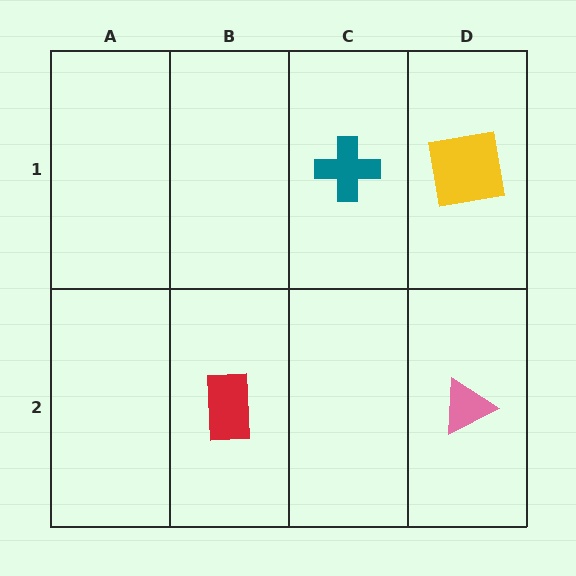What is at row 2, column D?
A pink triangle.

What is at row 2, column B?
A red rectangle.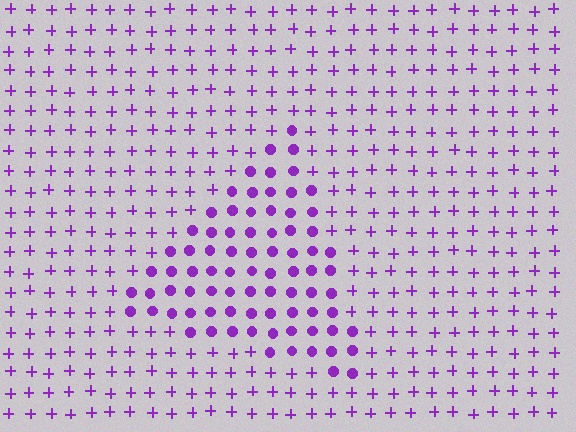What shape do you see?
I see a triangle.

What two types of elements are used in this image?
The image uses circles inside the triangle region and plus signs outside it.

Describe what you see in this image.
The image is filled with small purple elements arranged in a uniform grid. A triangle-shaped region contains circles, while the surrounding area contains plus signs. The boundary is defined purely by the change in element shape.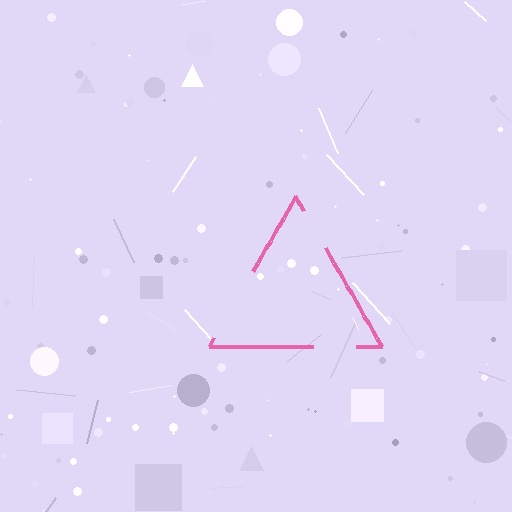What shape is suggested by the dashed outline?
The dashed outline suggests a triangle.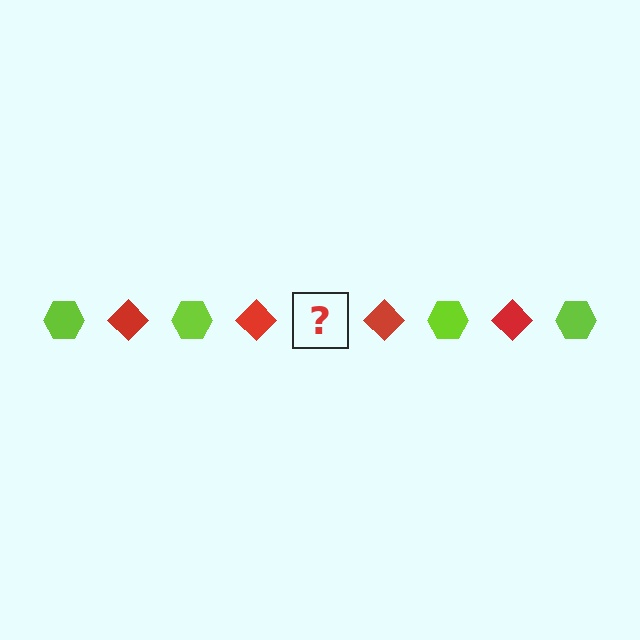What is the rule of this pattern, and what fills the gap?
The rule is that the pattern alternates between lime hexagon and red diamond. The gap should be filled with a lime hexagon.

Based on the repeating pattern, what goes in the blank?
The blank should be a lime hexagon.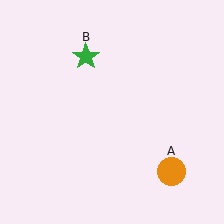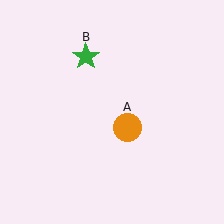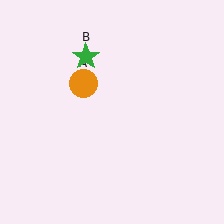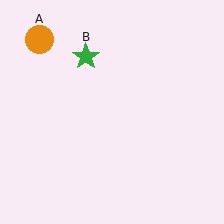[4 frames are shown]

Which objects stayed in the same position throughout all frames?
Green star (object B) remained stationary.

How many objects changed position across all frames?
1 object changed position: orange circle (object A).